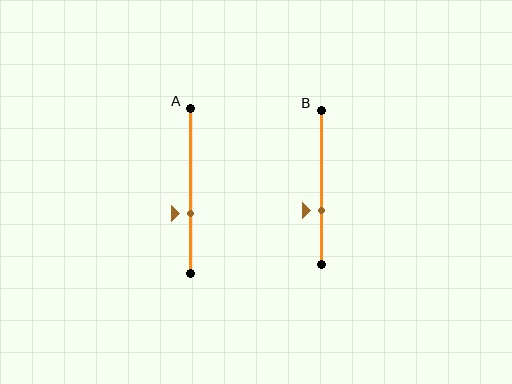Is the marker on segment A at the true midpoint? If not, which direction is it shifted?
No, the marker on segment A is shifted downward by about 14% of the segment length.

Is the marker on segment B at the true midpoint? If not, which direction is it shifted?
No, the marker on segment B is shifted downward by about 15% of the segment length.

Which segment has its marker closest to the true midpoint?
Segment A has its marker closest to the true midpoint.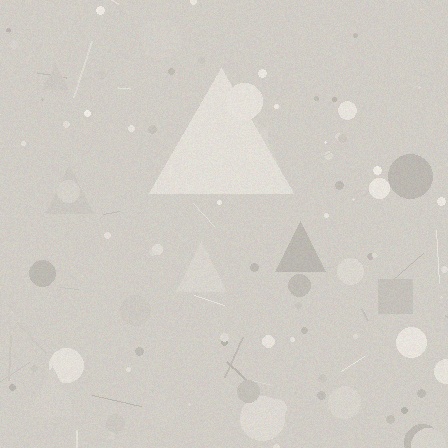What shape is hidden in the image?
A triangle is hidden in the image.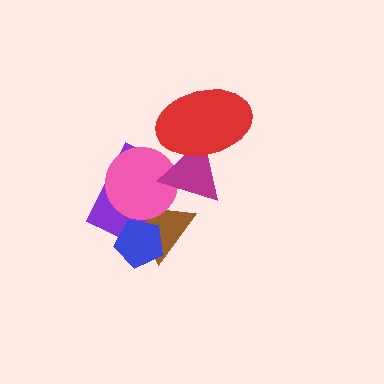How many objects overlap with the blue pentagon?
2 objects overlap with the blue pentagon.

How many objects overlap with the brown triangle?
4 objects overlap with the brown triangle.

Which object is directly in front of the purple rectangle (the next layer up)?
The blue pentagon is directly in front of the purple rectangle.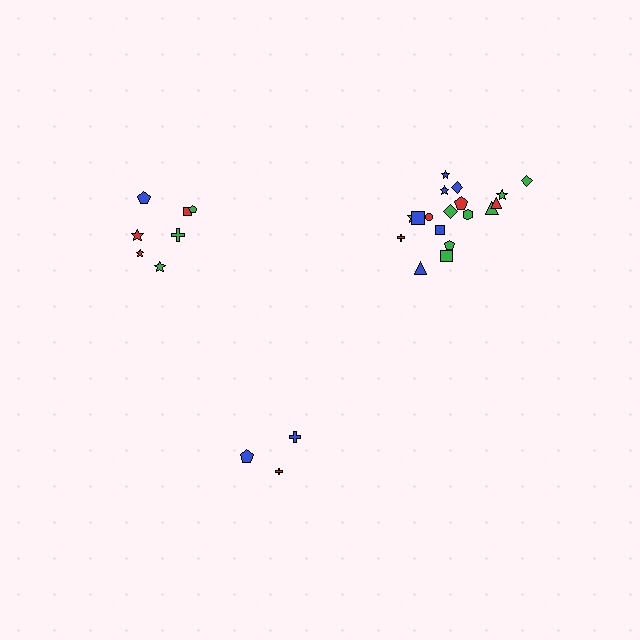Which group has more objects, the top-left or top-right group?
The top-right group.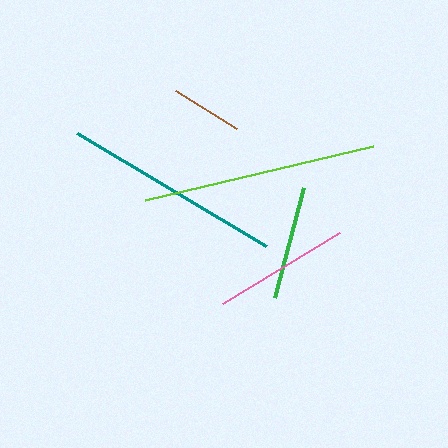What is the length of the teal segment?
The teal segment is approximately 221 pixels long.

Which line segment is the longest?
The lime line is the longest at approximately 235 pixels.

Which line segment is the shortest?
The brown line is the shortest at approximately 72 pixels.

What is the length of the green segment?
The green segment is approximately 114 pixels long.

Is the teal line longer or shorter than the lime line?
The lime line is longer than the teal line.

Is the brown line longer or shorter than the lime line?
The lime line is longer than the brown line.